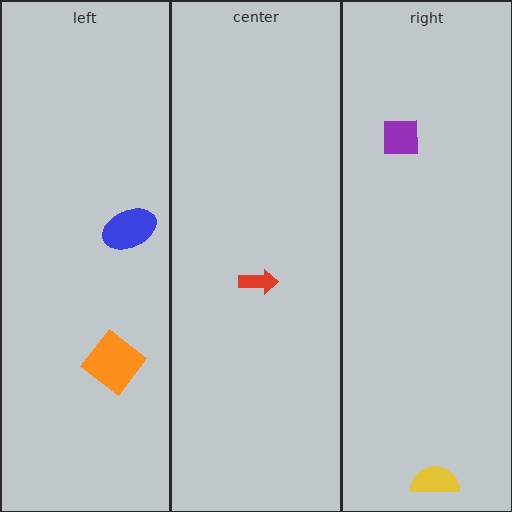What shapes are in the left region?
The blue ellipse, the orange diamond.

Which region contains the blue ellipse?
The left region.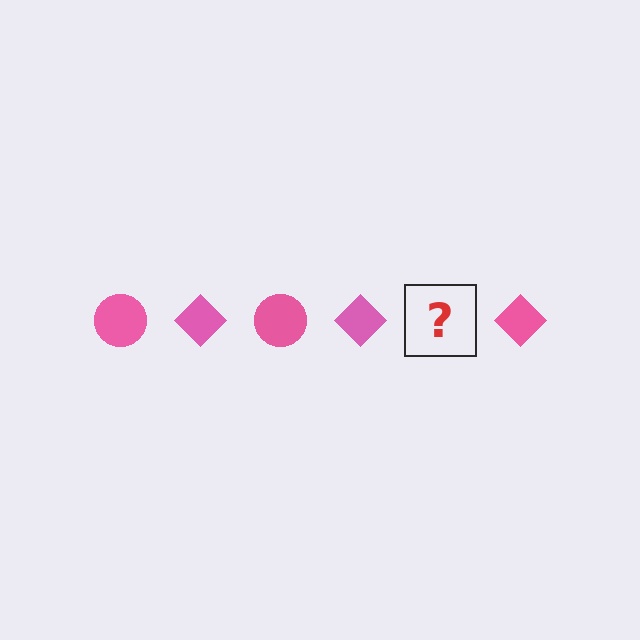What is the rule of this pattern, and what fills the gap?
The rule is that the pattern cycles through circle, diamond shapes in pink. The gap should be filled with a pink circle.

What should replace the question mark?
The question mark should be replaced with a pink circle.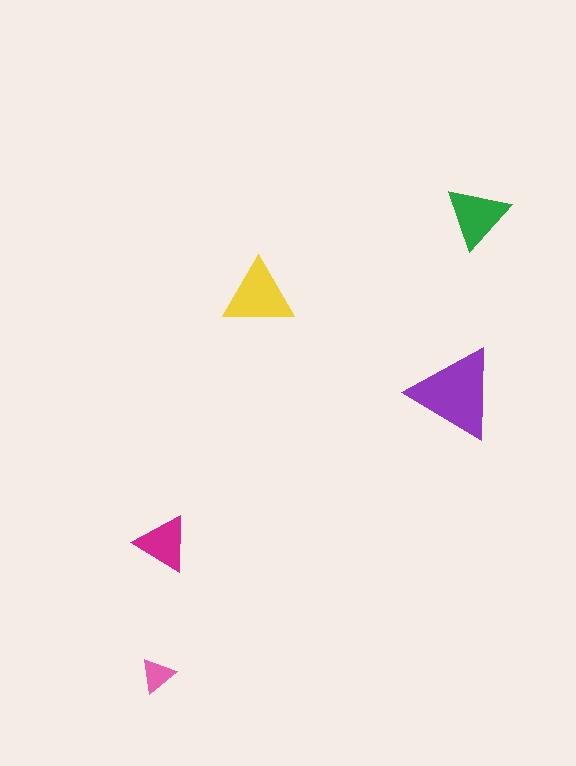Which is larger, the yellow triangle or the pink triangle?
The yellow one.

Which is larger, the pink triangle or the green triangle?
The green one.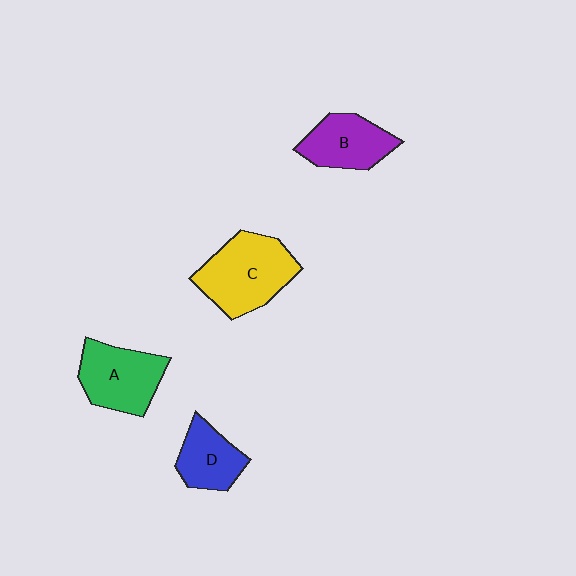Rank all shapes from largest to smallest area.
From largest to smallest: C (yellow), A (green), B (purple), D (blue).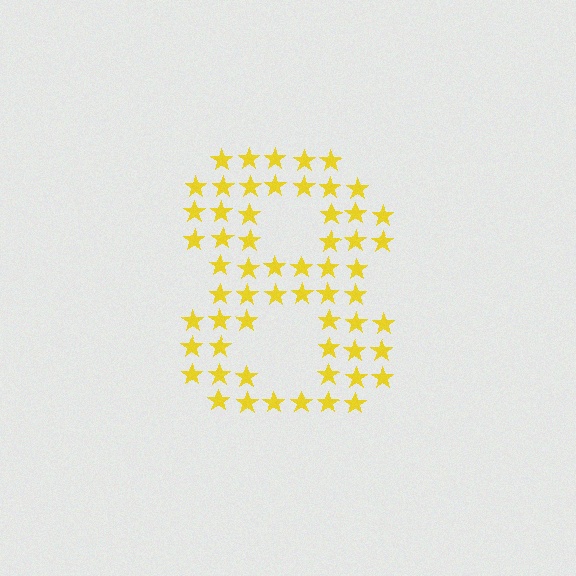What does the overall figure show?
The overall figure shows the digit 8.